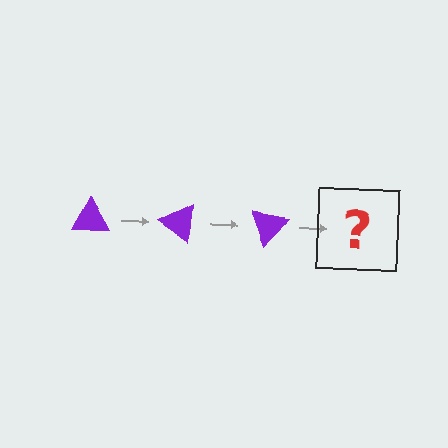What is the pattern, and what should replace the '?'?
The pattern is that the triangle rotates 35 degrees each step. The '?' should be a purple triangle rotated 105 degrees.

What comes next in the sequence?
The next element should be a purple triangle rotated 105 degrees.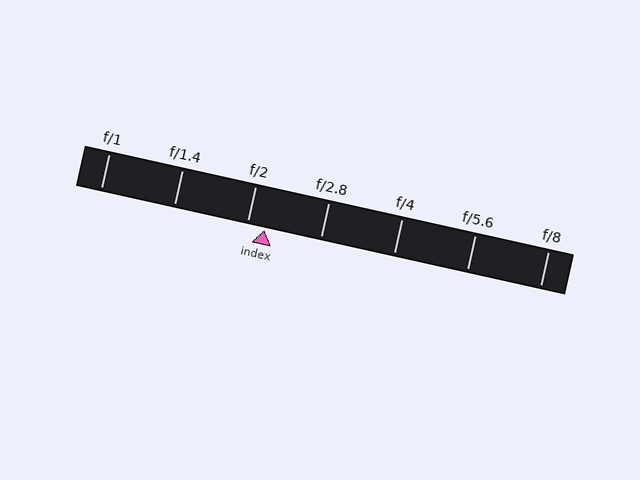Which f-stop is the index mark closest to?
The index mark is closest to f/2.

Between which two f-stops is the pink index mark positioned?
The index mark is between f/2 and f/2.8.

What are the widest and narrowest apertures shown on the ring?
The widest aperture shown is f/1 and the narrowest is f/8.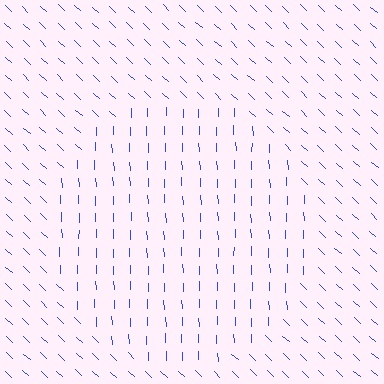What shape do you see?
I see a circle.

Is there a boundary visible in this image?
Yes, there is a texture boundary formed by a change in line orientation.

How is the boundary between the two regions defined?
The boundary is defined purely by a change in line orientation (approximately 45 degrees difference). All lines are the same color and thickness.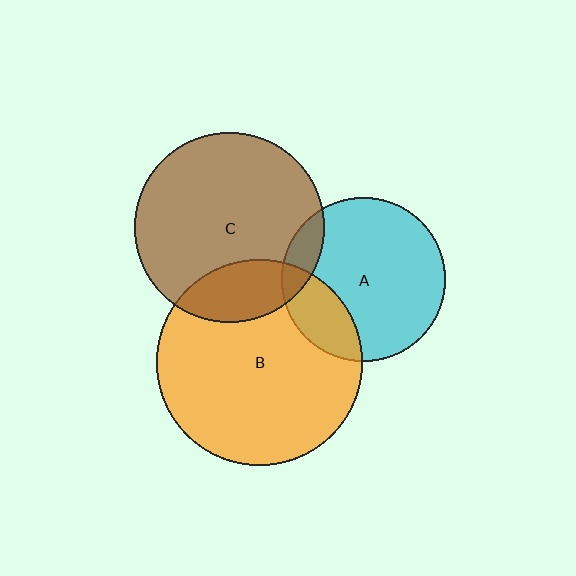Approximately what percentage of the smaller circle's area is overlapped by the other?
Approximately 20%.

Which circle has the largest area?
Circle B (orange).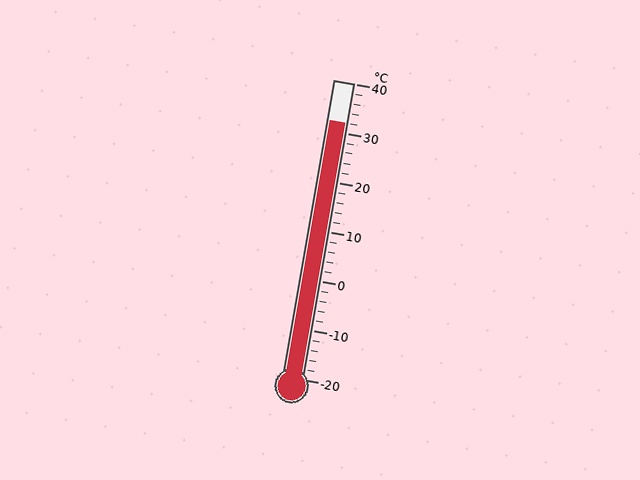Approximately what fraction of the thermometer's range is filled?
The thermometer is filled to approximately 85% of its range.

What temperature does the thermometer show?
The thermometer shows approximately 32°C.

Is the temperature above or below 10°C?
The temperature is above 10°C.